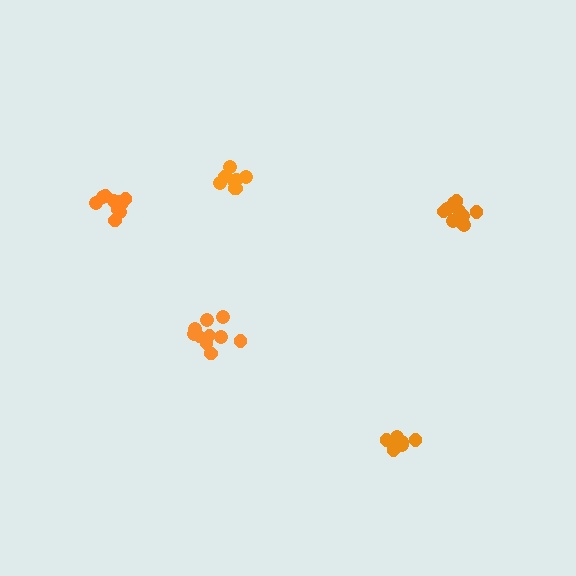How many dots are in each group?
Group 1: 10 dots, Group 2: 10 dots, Group 3: 6 dots, Group 4: 8 dots, Group 5: 10 dots (44 total).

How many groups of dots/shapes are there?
There are 5 groups.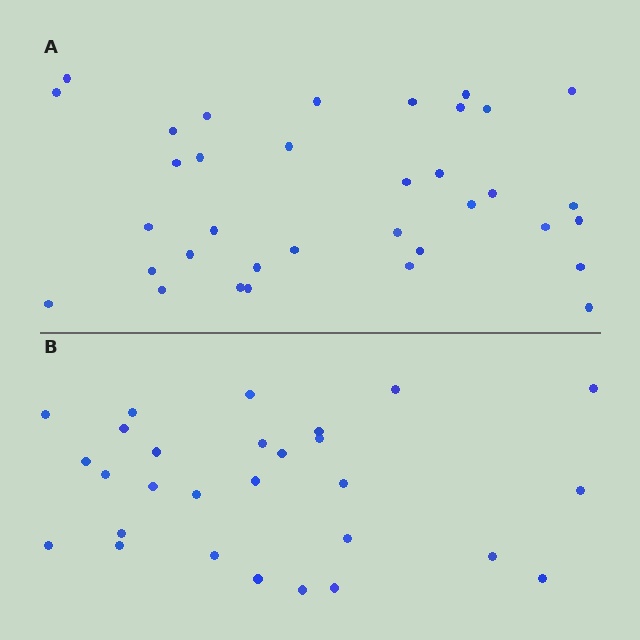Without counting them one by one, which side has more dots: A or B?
Region A (the top region) has more dots.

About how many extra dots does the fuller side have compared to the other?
Region A has roughly 8 or so more dots than region B.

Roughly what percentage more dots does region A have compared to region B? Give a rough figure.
About 25% more.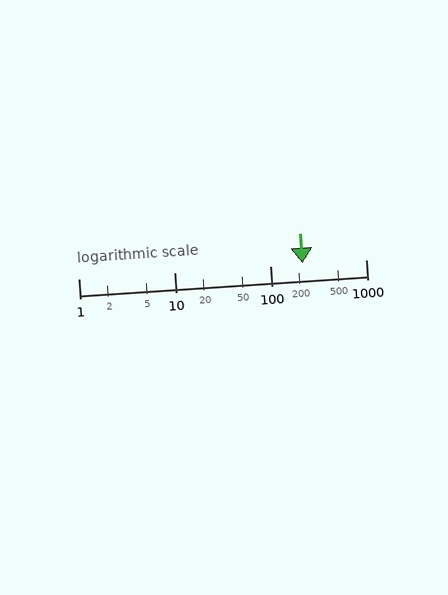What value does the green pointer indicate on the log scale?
The pointer indicates approximately 220.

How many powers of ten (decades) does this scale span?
The scale spans 3 decades, from 1 to 1000.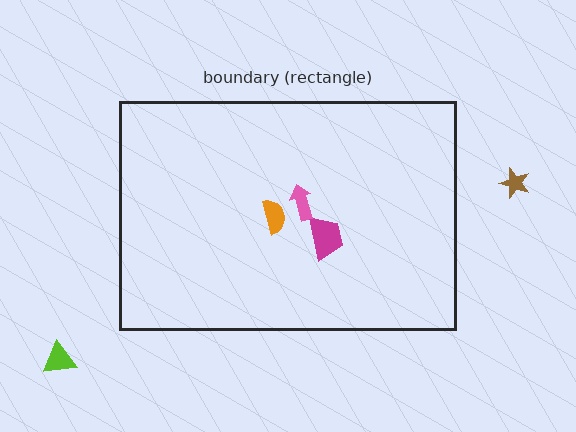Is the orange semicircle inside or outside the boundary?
Inside.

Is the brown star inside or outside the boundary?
Outside.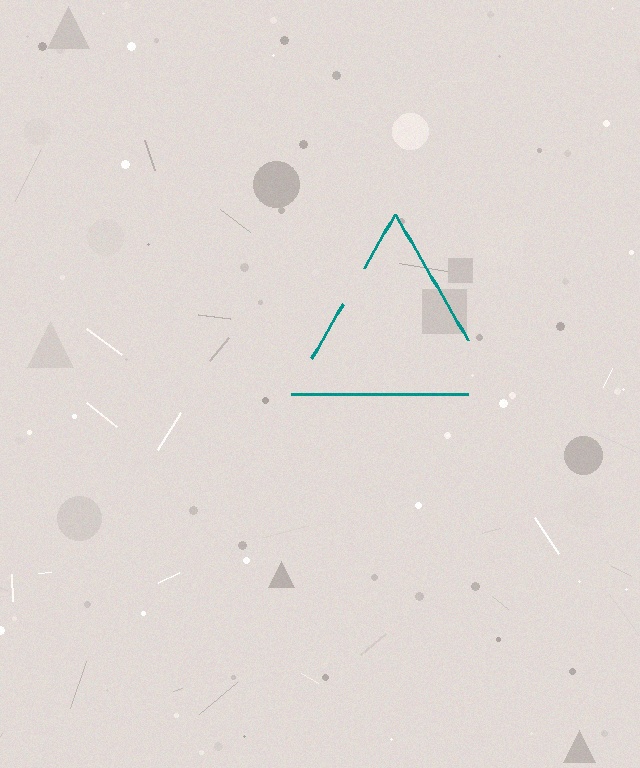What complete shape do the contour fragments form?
The contour fragments form a triangle.